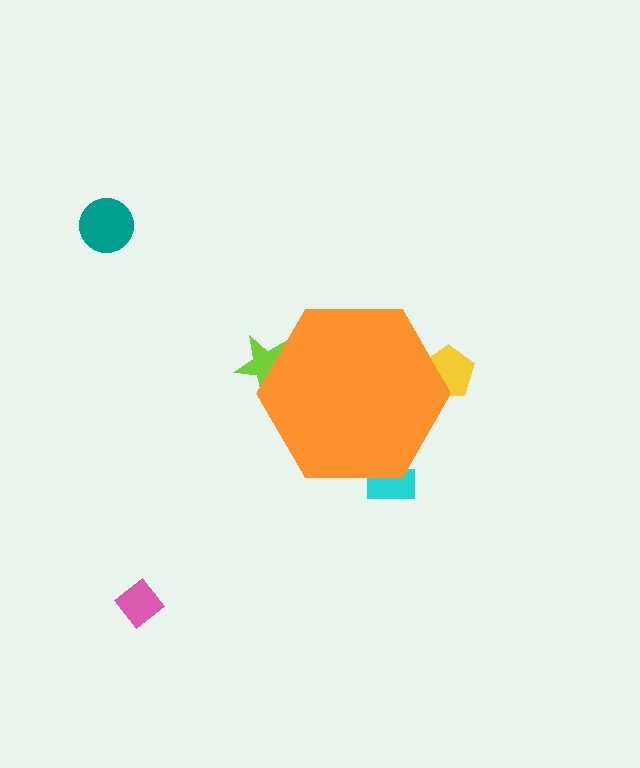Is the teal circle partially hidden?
No, the teal circle is fully visible.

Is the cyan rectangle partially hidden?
Yes, the cyan rectangle is partially hidden behind the orange hexagon.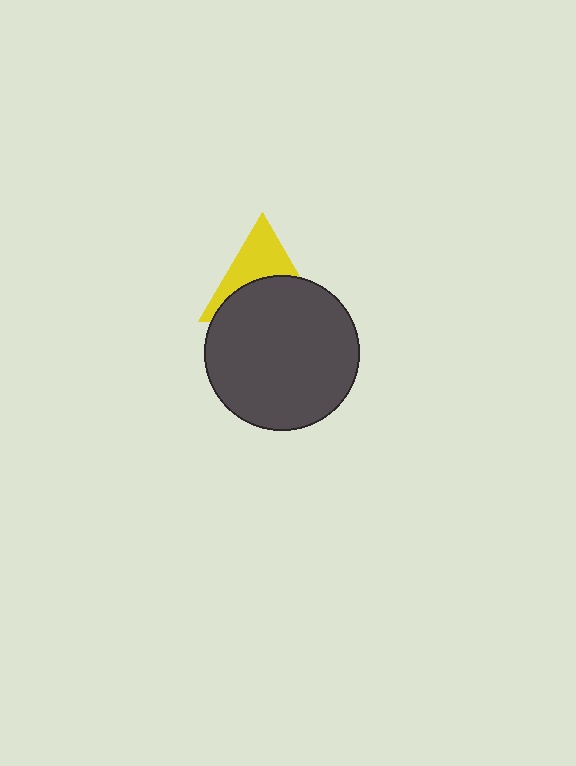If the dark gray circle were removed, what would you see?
You would see the complete yellow triangle.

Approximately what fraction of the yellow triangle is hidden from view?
Roughly 54% of the yellow triangle is hidden behind the dark gray circle.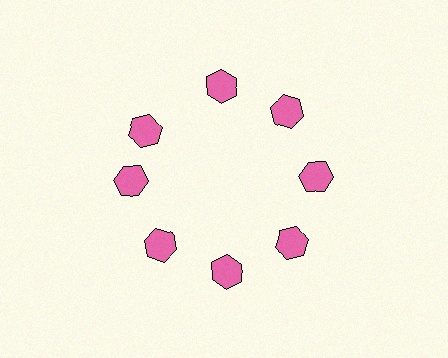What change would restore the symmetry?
The symmetry would be restored by rotating it back into even spacing with its neighbors so that all 8 hexagons sit at equal angles and equal distance from the center.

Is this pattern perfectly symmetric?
No. The 8 pink hexagons are arranged in a ring, but one element near the 10 o'clock position is rotated out of alignment along the ring, breaking the 8-fold rotational symmetry.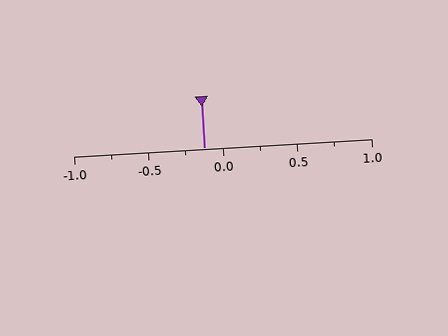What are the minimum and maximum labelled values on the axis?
The axis runs from -1.0 to 1.0.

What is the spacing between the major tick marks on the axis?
The major ticks are spaced 0.5 apart.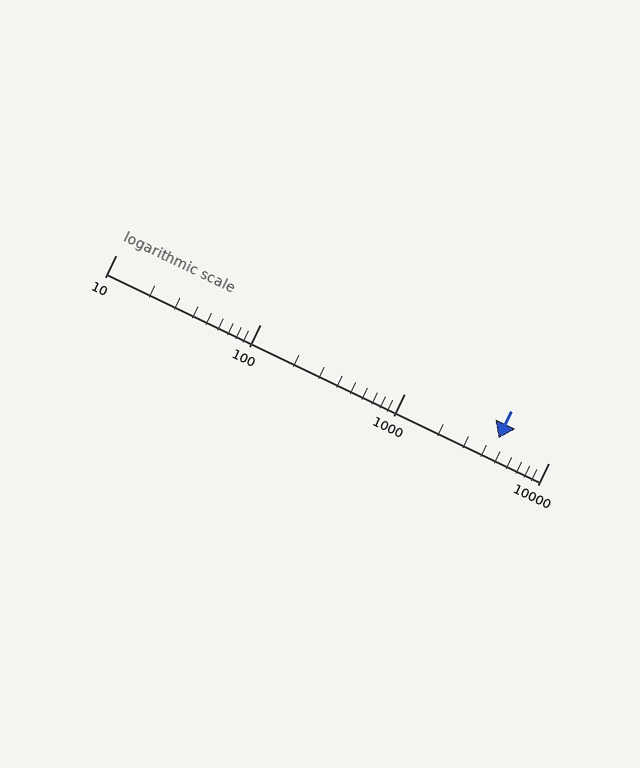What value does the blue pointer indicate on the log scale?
The pointer indicates approximately 4500.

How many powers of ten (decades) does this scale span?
The scale spans 3 decades, from 10 to 10000.